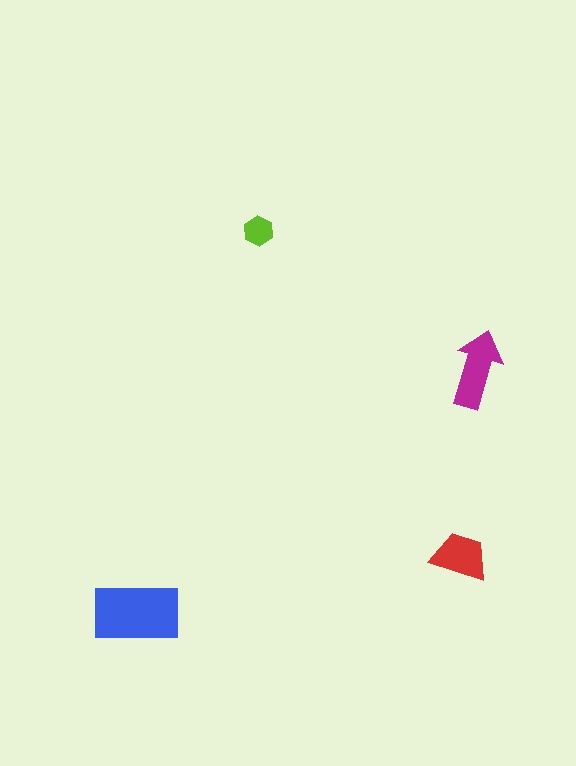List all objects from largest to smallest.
The blue rectangle, the magenta arrow, the red trapezoid, the lime hexagon.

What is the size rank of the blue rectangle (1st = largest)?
1st.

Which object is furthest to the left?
The blue rectangle is leftmost.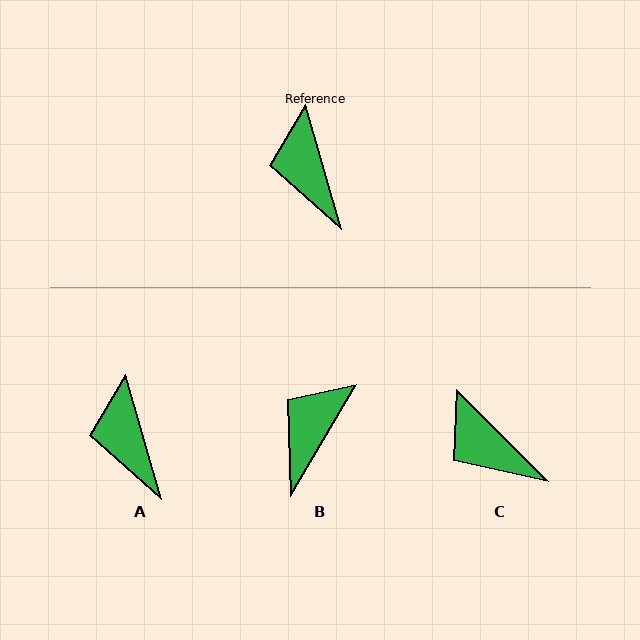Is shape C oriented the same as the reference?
No, it is off by about 29 degrees.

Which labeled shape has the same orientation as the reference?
A.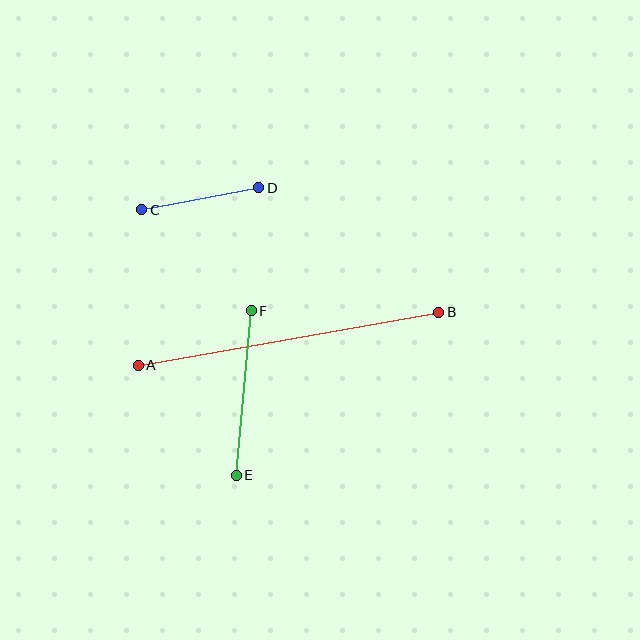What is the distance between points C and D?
The distance is approximately 119 pixels.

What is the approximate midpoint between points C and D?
The midpoint is at approximately (200, 199) pixels.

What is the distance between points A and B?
The distance is approximately 305 pixels.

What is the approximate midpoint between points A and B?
The midpoint is at approximately (288, 339) pixels.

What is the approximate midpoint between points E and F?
The midpoint is at approximately (244, 393) pixels.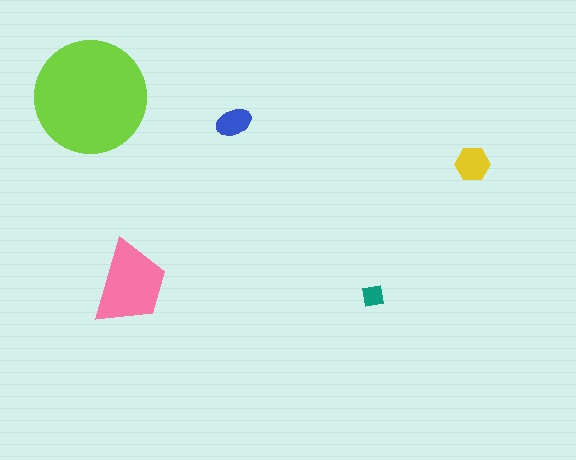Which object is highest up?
The lime circle is topmost.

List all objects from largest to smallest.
The lime circle, the pink trapezoid, the yellow hexagon, the blue ellipse, the teal square.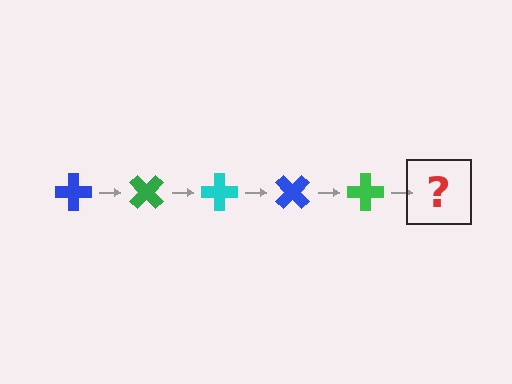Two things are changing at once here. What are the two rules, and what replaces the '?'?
The two rules are that it rotates 45 degrees each step and the color cycles through blue, green, and cyan. The '?' should be a cyan cross, rotated 225 degrees from the start.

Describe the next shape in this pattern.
It should be a cyan cross, rotated 225 degrees from the start.